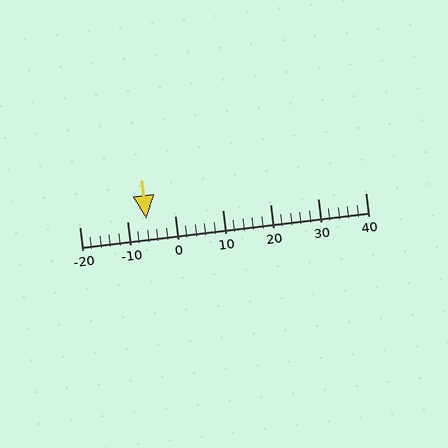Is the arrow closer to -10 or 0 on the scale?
The arrow is closer to -10.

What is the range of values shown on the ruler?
The ruler shows values from -20 to 40.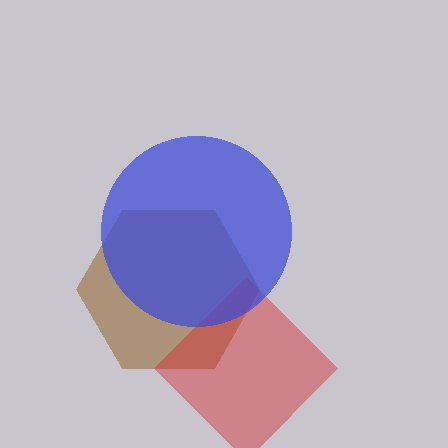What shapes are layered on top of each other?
The layered shapes are: a brown hexagon, a red diamond, a blue circle.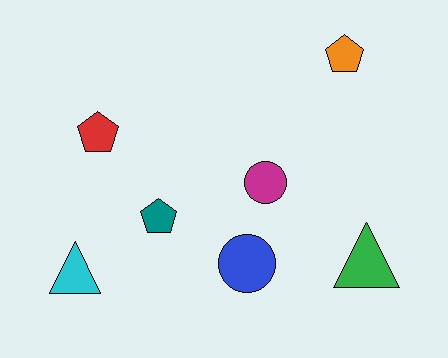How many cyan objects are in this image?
There is 1 cyan object.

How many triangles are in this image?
There are 2 triangles.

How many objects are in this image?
There are 7 objects.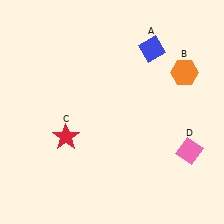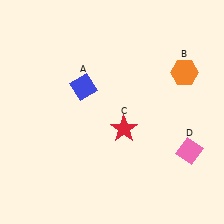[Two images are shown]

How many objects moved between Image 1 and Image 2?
2 objects moved between the two images.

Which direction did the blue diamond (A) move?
The blue diamond (A) moved left.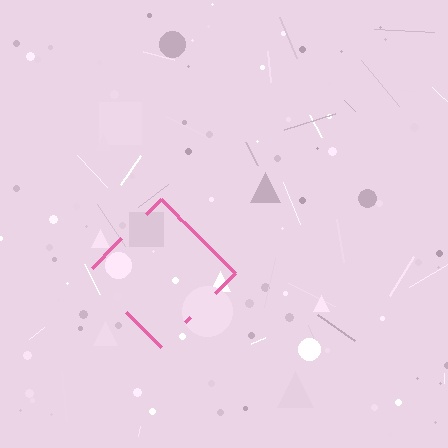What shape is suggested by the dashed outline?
The dashed outline suggests a diamond.